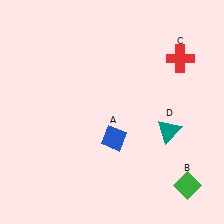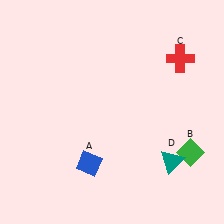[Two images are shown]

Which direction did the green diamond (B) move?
The green diamond (B) moved up.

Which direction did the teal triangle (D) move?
The teal triangle (D) moved down.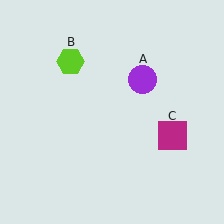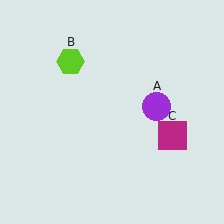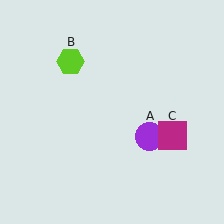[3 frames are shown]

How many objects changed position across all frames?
1 object changed position: purple circle (object A).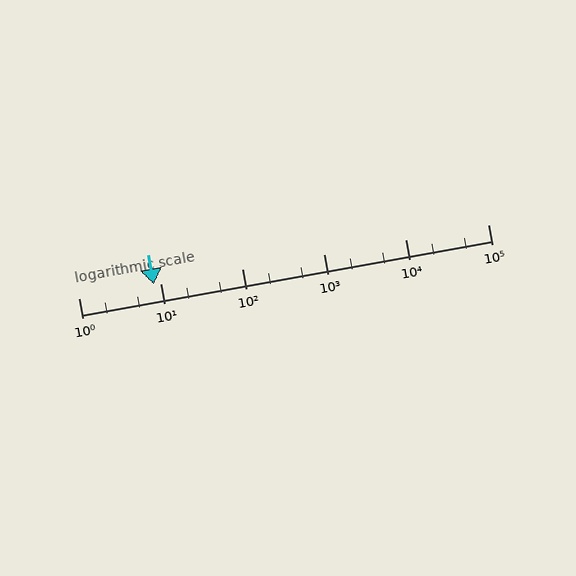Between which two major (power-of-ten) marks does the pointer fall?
The pointer is between 1 and 10.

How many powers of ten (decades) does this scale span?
The scale spans 5 decades, from 1 to 100000.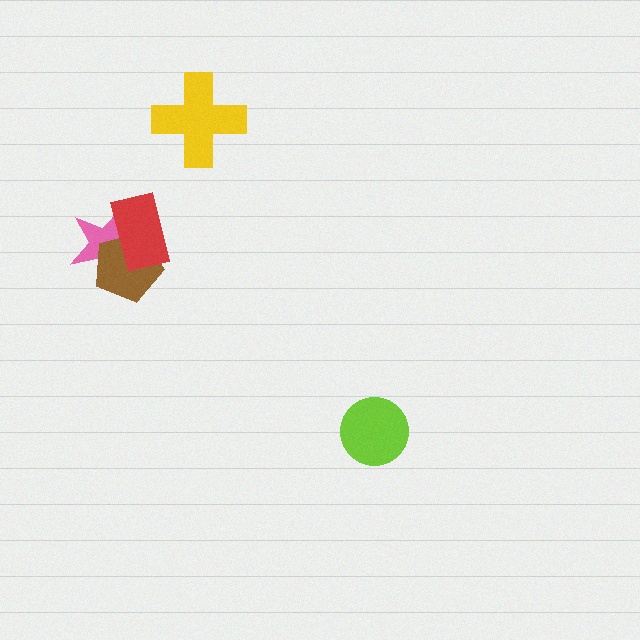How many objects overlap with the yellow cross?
0 objects overlap with the yellow cross.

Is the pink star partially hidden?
Yes, it is partially covered by another shape.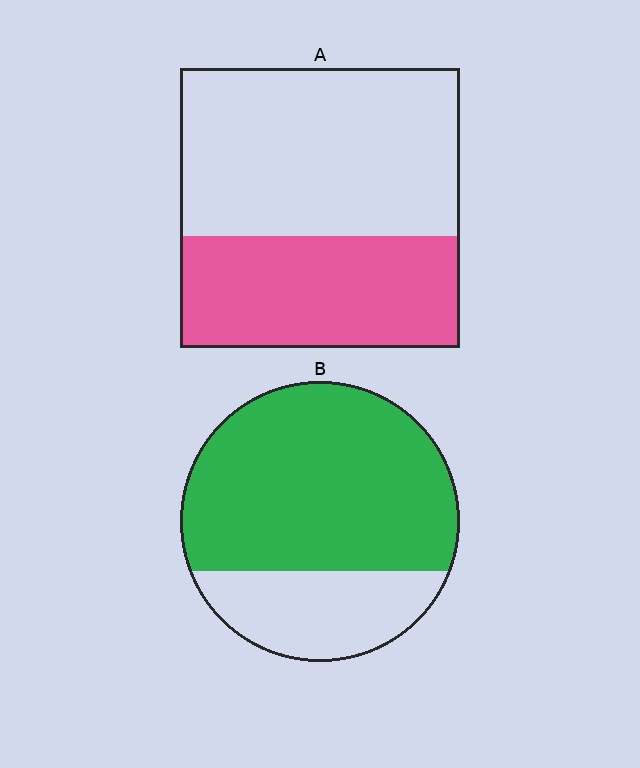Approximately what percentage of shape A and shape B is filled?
A is approximately 40% and B is approximately 70%.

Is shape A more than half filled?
No.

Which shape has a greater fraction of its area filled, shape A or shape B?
Shape B.